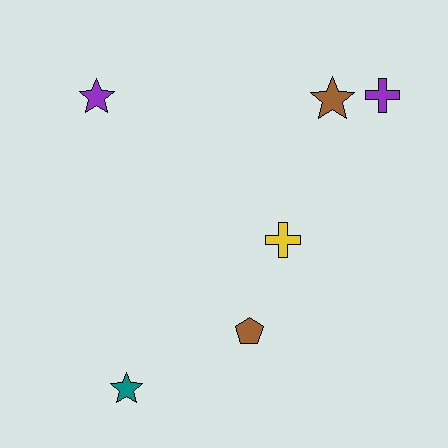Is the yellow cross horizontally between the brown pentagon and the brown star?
Yes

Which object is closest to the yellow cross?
The brown pentagon is closest to the yellow cross.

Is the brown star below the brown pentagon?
No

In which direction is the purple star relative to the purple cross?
The purple star is to the left of the purple cross.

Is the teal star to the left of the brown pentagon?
Yes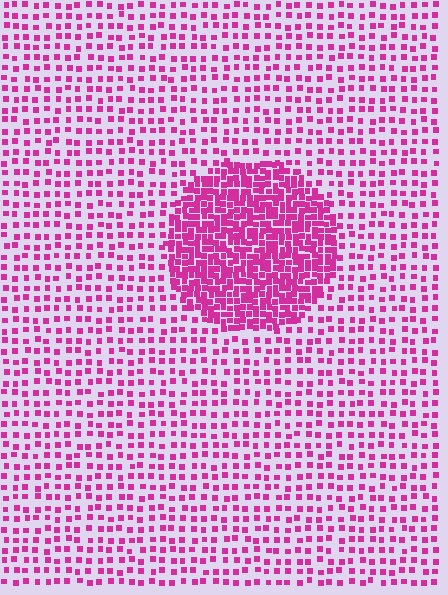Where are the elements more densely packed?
The elements are more densely packed inside the circle boundary.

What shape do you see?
I see a circle.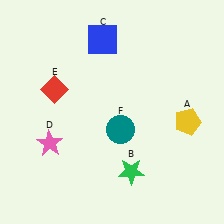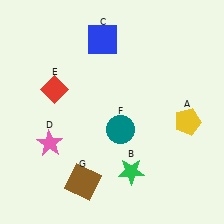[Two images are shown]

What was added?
A brown square (G) was added in Image 2.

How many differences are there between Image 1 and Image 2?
There is 1 difference between the two images.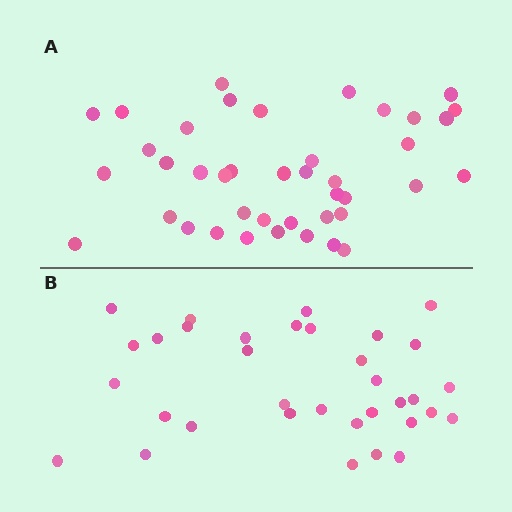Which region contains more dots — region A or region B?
Region A (the top region) has more dots.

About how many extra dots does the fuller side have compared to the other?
Region A has roughly 8 or so more dots than region B.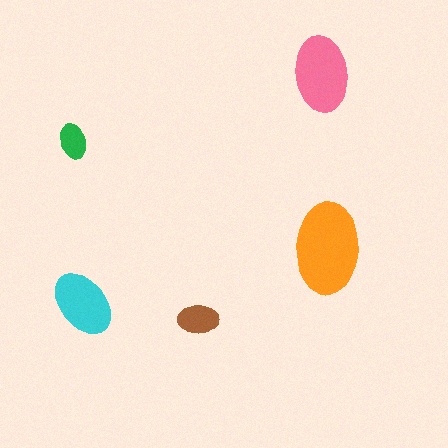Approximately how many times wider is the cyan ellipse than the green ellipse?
About 2 times wider.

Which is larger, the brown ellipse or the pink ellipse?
The pink one.